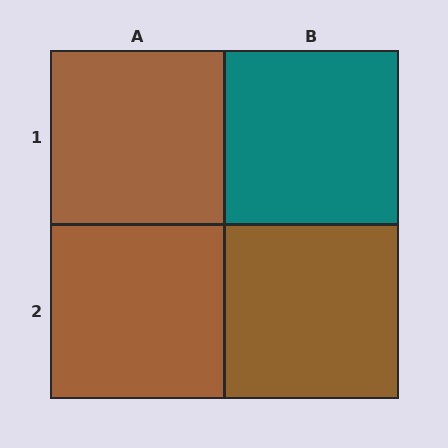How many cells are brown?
3 cells are brown.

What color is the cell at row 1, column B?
Teal.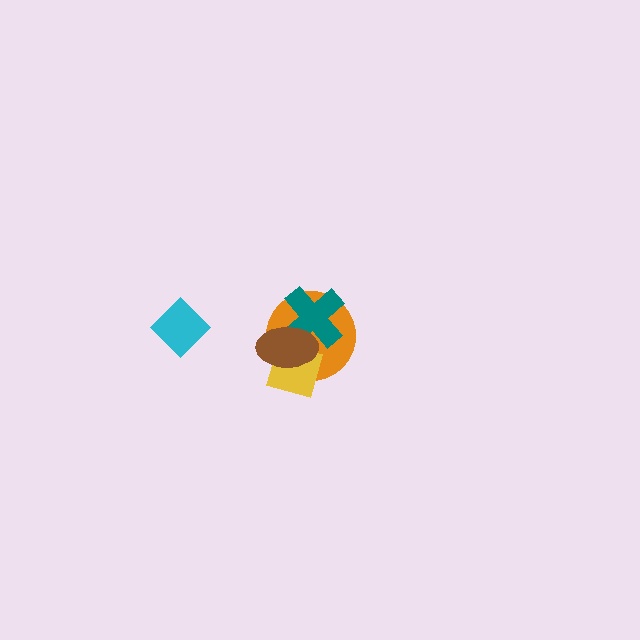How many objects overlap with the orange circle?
3 objects overlap with the orange circle.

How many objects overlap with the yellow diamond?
3 objects overlap with the yellow diamond.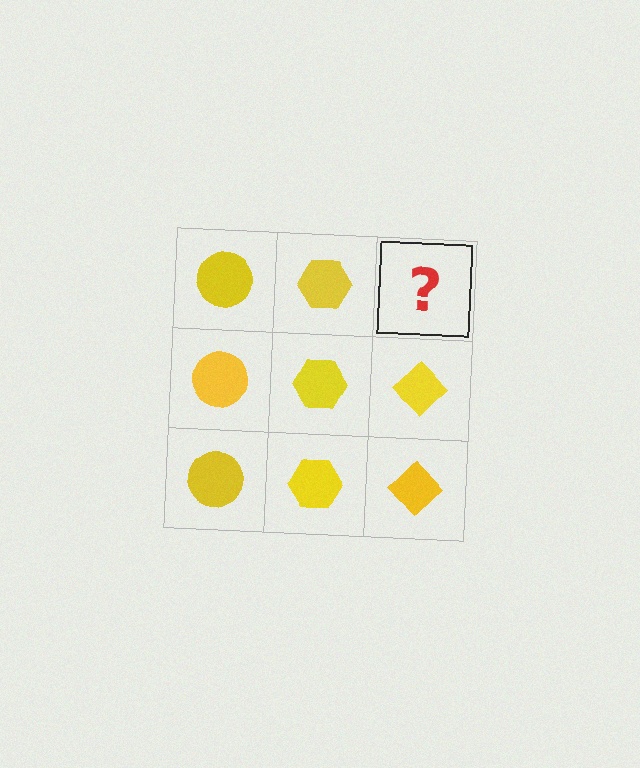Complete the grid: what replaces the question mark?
The question mark should be replaced with a yellow diamond.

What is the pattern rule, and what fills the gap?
The rule is that each column has a consistent shape. The gap should be filled with a yellow diamond.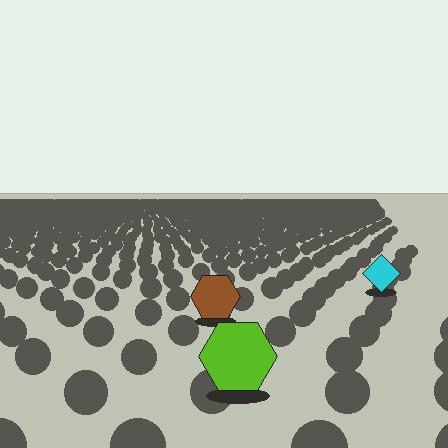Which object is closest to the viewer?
The lime hexagon is closest. The texture marks near it are larger and more spread out.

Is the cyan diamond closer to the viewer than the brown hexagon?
No. The brown hexagon is closer — you can tell from the texture gradient: the ground texture is coarser near it.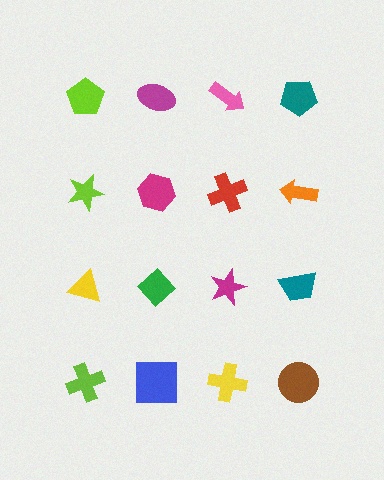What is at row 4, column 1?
A lime cross.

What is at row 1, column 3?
A pink arrow.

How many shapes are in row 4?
4 shapes.